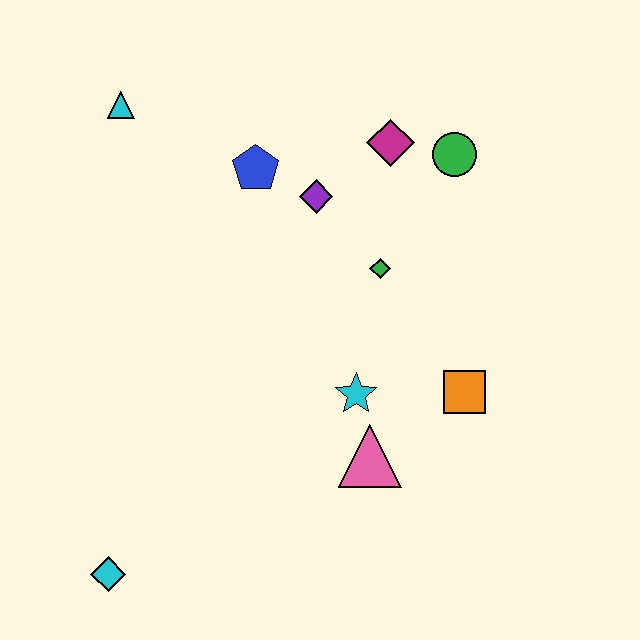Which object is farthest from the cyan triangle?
The cyan diamond is farthest from the cyan triangle.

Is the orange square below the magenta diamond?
Yes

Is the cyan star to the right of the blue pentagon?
Yes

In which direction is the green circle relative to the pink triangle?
The green circle is above the pink triangle.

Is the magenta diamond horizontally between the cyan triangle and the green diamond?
No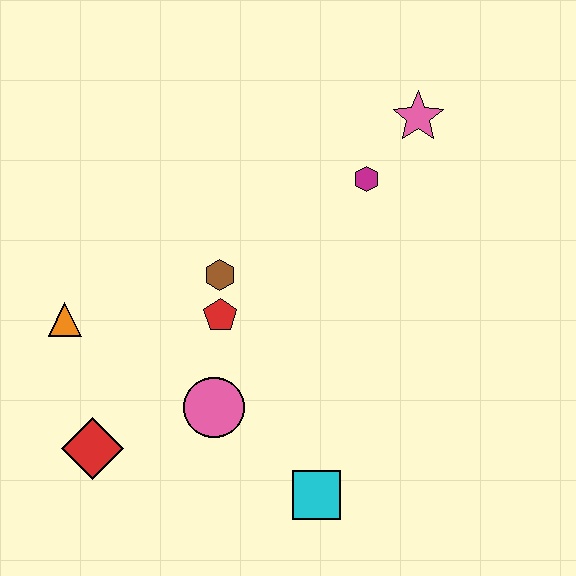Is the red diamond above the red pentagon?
No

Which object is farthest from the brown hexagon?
The pink star is farthest from the brown hexagon.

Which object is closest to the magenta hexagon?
The pink star is closest to the magenta hexagon.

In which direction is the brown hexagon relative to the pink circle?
The brown hexagon is above the pink circle.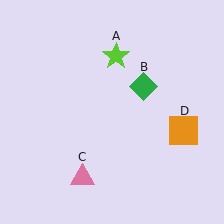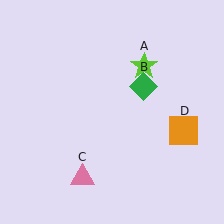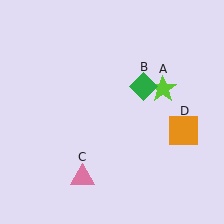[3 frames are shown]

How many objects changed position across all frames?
1 object changed position: lime star (object A).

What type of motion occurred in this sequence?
The lime star (object A) rotated clockwise around the center of the scene.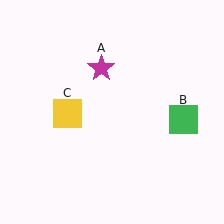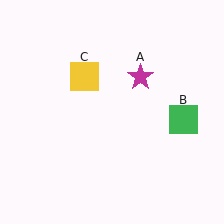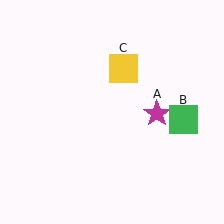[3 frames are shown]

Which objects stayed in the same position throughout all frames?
Green square (object B) remained stationary.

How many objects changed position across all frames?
2 objects changed position: magenta star (object A), yellow square (object C).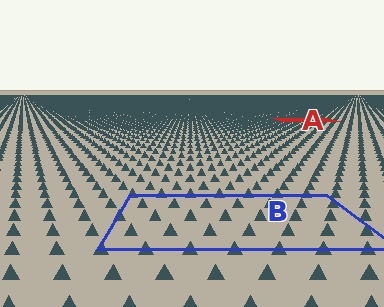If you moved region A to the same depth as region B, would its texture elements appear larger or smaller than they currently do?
They would appear larger. At a closer depth, the same texture elements are projected at a bigger on-screen size.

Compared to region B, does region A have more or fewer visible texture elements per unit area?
Region A has more texture elements per unit area — they are packed more densely because it is farther away.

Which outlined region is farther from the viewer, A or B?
Region A is farther from the viewer — the texture elements inside it appear smaller and more densely packed.